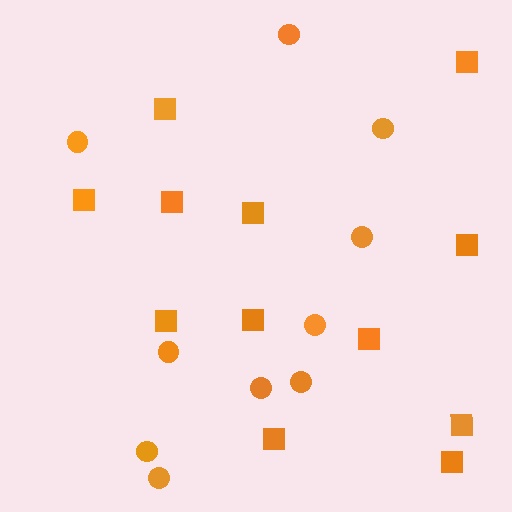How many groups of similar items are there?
There are 2 groups: one group of circles (10) and one group of squares (12).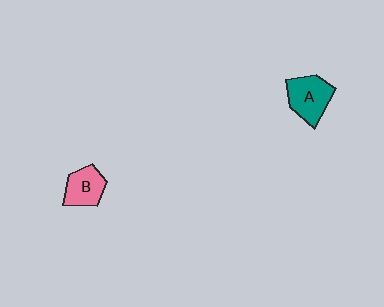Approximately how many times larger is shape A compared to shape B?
Approximately 1.2 times.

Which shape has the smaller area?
Shape B (pink).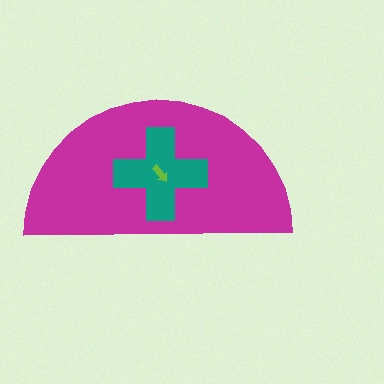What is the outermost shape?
The magenta semicircle.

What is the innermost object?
The lime arrow.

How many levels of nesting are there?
3.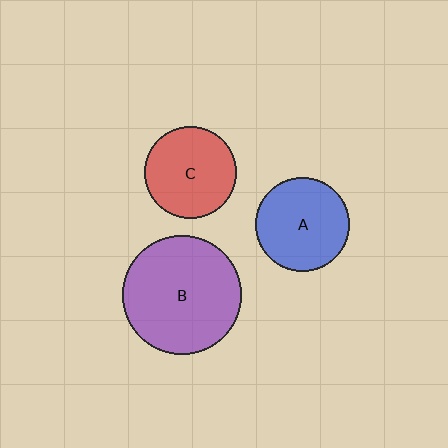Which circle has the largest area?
Circle B (purple).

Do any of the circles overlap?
No, none of the circles overlap.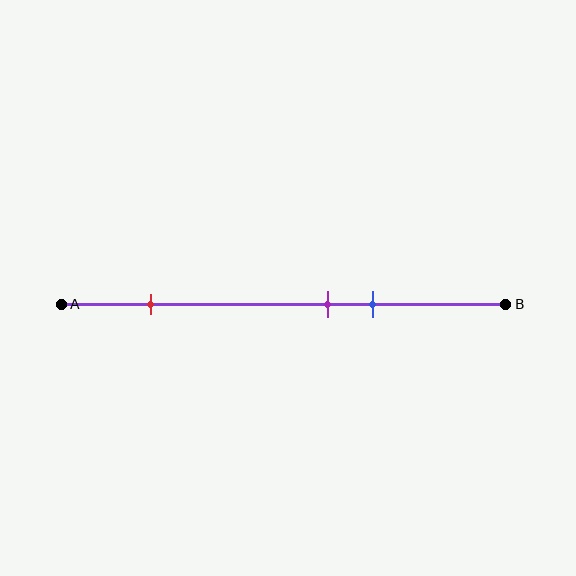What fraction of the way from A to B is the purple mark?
The purple mark is approximately 60% (0.6) of the way from A to B.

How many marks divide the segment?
There are 3 marks dividing the segment.